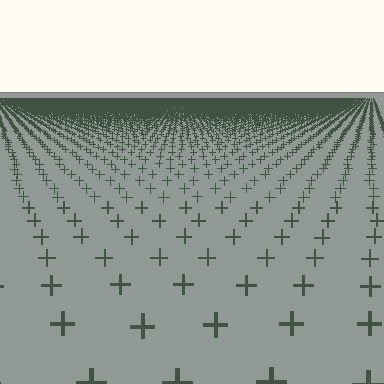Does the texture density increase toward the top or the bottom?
Density increases toward the top.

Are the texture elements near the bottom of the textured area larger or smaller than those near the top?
Larger. Near the bottom, elements are closer to the viewer and appear at a bigger on-screen size.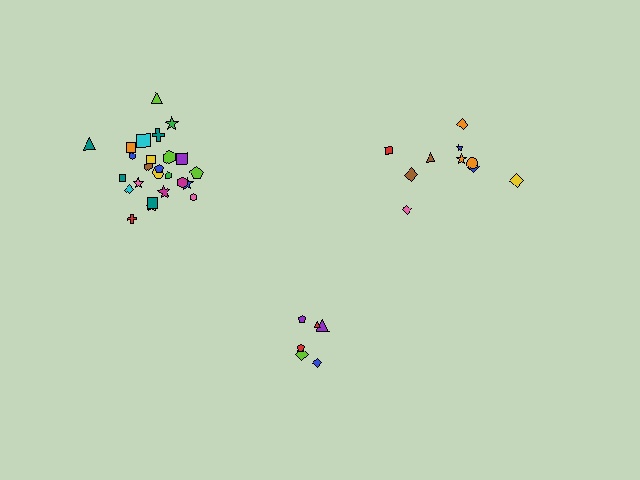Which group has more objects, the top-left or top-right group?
The top-left group.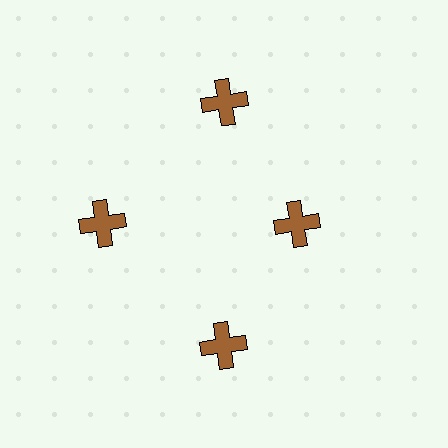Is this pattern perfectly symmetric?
No. The 4 brown crosses are arranged in a ring, but one element near the 3 o'clock position is pulled inward toward the center, breaking the 4-fold rotational symmetry.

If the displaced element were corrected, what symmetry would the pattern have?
It would have 4-fold rotational symmetry — the pattern would map onto itself every 90 degrees.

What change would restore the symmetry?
The symmetry would be restored by moving it outward, back onto the ring so that all 4 crosses sit at equal angles and equal distance from the center.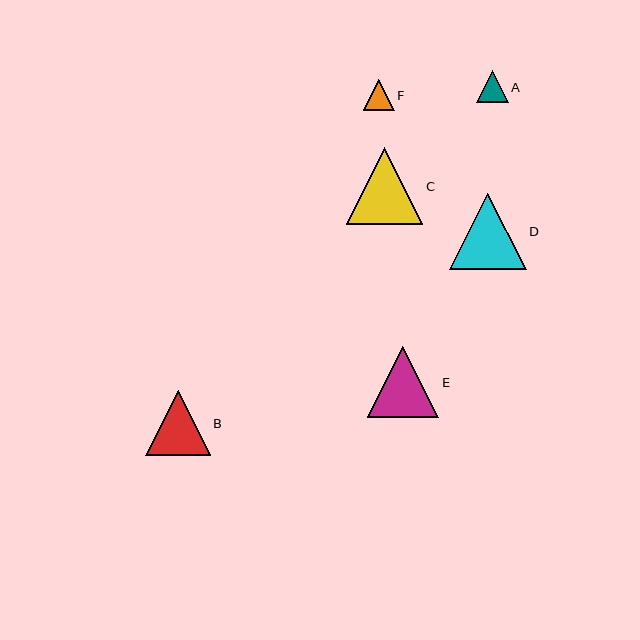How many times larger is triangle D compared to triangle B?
Triangle D is approximately 1.2 times the size of triangle B.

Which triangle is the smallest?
Triangle F is the smallest with a size of approximately 31 pixels.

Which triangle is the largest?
Triangle C is the largest with a size of approximately 77 pixels.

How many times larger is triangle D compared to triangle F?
Triangle D is approximately 2.5 times the size of triangle F.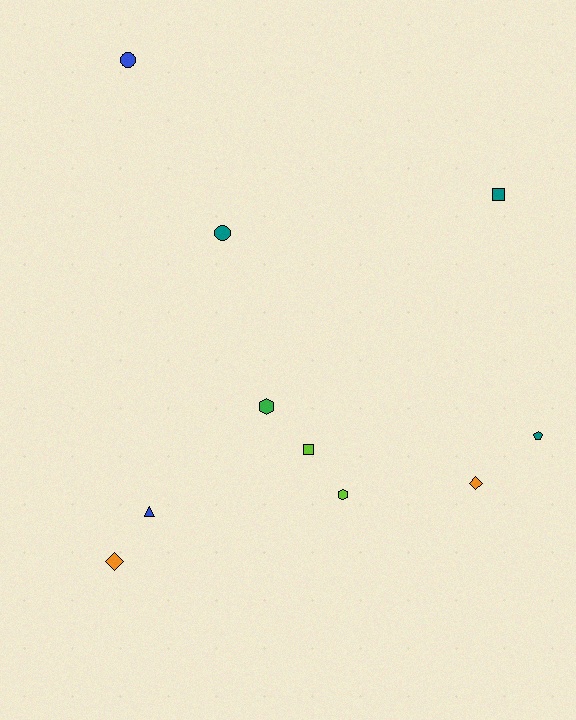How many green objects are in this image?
There is 1 green object.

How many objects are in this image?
There are 10 objects.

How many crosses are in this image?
There are no crosses.